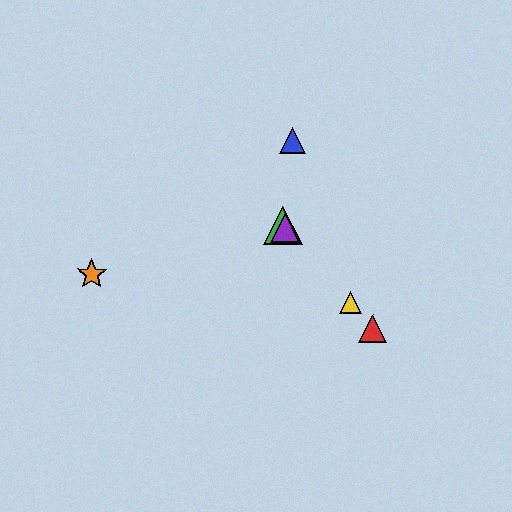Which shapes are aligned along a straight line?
The red triangle, the green triangle, the yellow triangle, the purple triangle are aligned along a straight line.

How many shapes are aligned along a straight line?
4 shapes (the red triangle, the green triangle, the yellow triangle, the purple triangle) are aligned along a straight line.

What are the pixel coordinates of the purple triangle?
The purple triangle is at (285, 228).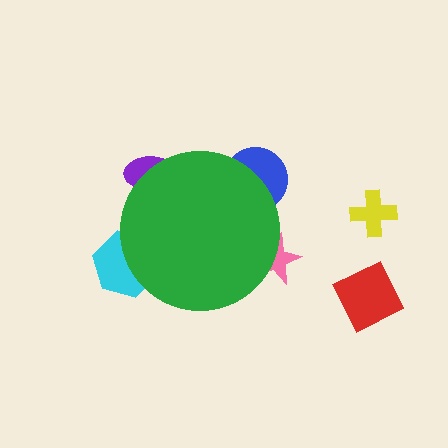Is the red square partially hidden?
No, the red square is fully visible.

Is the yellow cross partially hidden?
No, the yellow cross is fully visible.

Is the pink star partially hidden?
Yes, the pink star is partially hidden behind the green circle.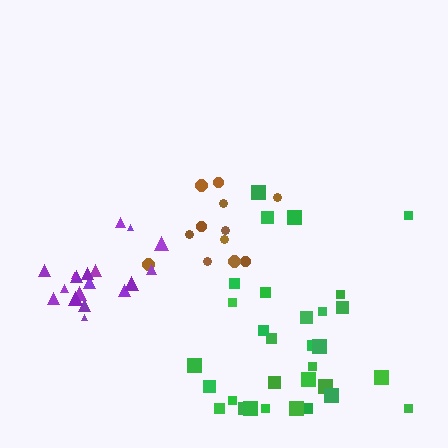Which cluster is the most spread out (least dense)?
Brown.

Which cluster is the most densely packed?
Purple.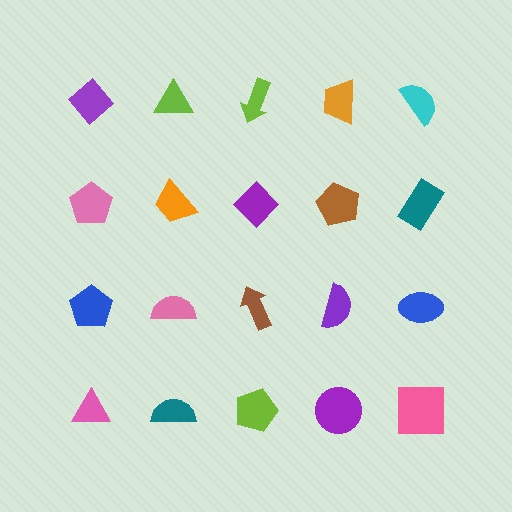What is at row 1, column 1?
A purple diamond.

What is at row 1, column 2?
A lime triangle.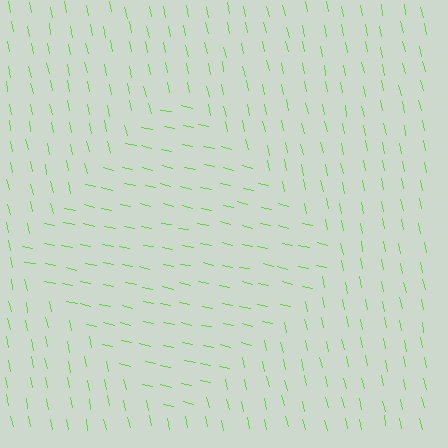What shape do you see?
I see a diamond.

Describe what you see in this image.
The image is filled with small lime line segments. A diamond region in the image has lines oriented differently from the surrounding lines, creating a visible texture boundary.